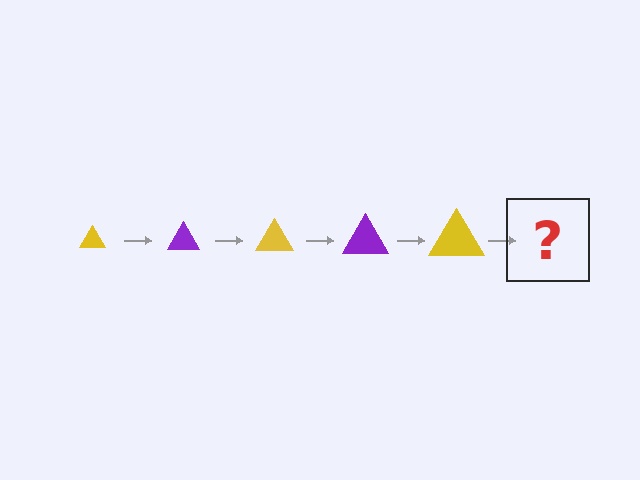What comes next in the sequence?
The next element should be a purple triangle, larger than the previous one.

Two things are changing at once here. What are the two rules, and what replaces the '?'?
The two rules are that the triangle grows larger each step and the color cycles through yellow and purple. The '?' should be a purple triangle, larger than the previous one.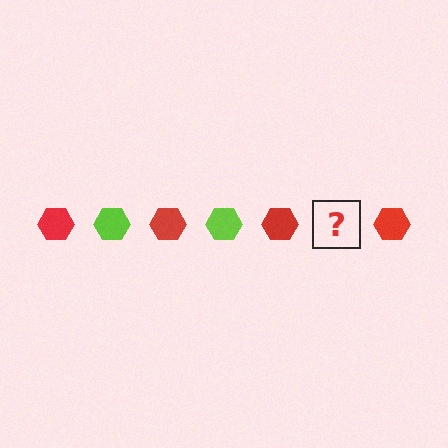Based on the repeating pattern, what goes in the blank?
The blank should be a lime hexagon.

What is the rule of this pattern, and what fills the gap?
The rule is that the pattern cycles through red, lime hexagons. The gap should be filled with a lime hexagon.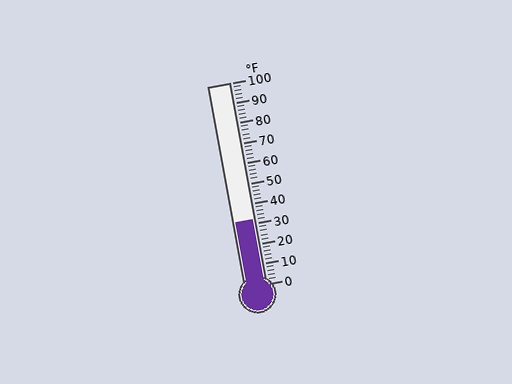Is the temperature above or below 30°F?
The temperature is above 30°F.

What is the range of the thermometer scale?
The thermometer scale ranges from 0°F to 100°F.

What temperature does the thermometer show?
The thermometer shows approximately 32°F.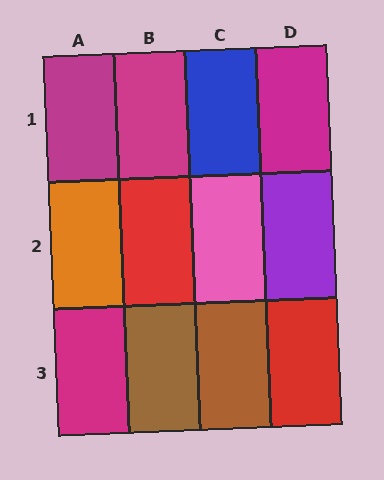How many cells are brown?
2 cells are brown.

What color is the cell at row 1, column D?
Magenta.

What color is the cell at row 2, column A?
Orange.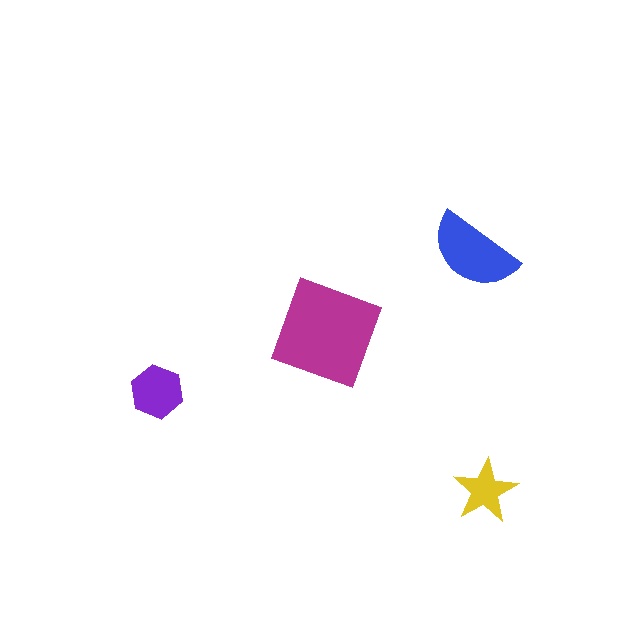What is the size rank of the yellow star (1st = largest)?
4th.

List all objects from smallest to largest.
The yellow star, the purple hexagon, the blue semicircle, the magenta diamond.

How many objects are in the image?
There are 4 objects in the image.